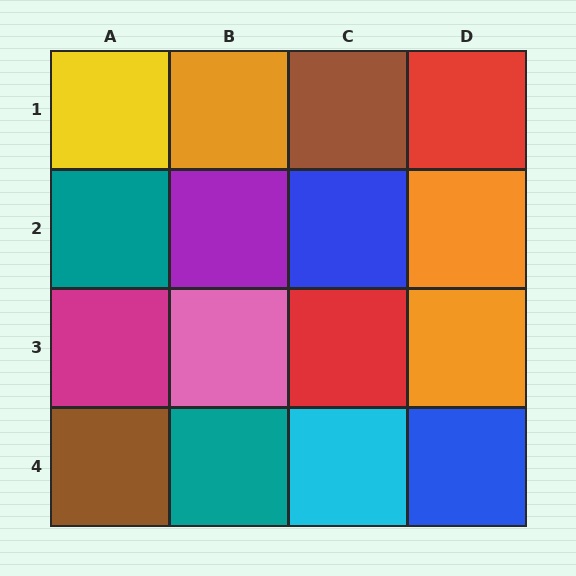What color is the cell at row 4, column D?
Blue.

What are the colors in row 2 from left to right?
Teal, purple, blue, orange.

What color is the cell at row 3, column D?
Orange.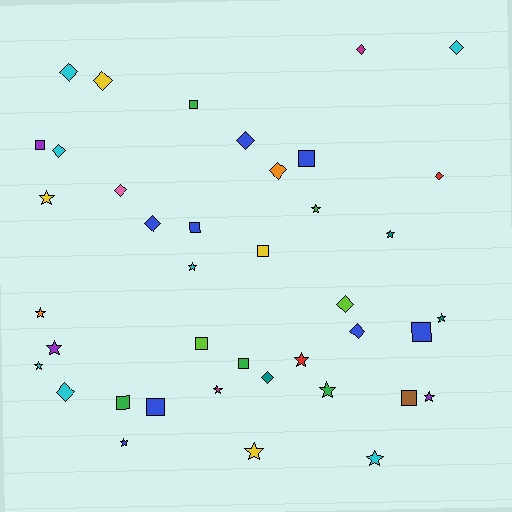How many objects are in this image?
There are 40 objects.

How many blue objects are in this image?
There are 8 blue objects.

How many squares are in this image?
There are 11 squares.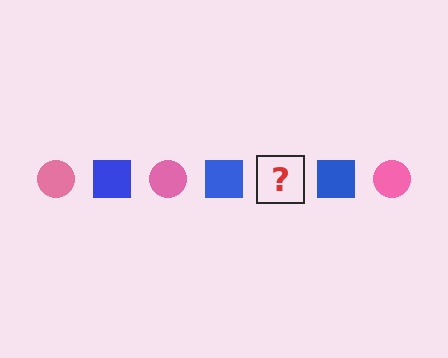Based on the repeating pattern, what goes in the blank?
The blank should be a pink circle.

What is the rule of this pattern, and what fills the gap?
The rule is that the pattern alternates between pink circle and blue square. The gap should be filled with a pink circle.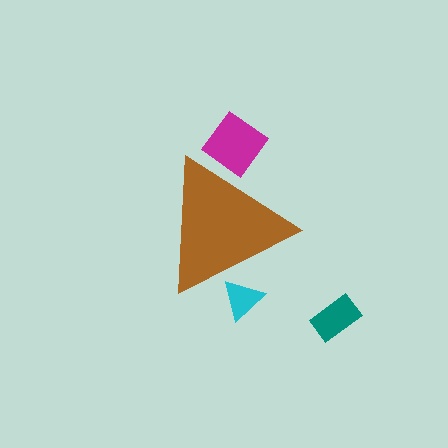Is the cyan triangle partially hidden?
Yes, the cyan triangle is partially hidden behind the brown triangle.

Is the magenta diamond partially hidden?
Yes, the magenta diamond is partially hidden behind the brown triangle.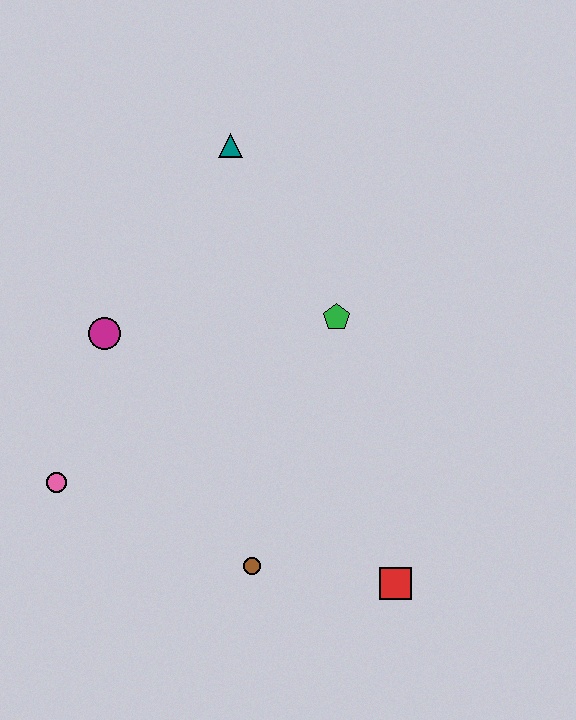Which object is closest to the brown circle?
The red square is closest to the brown circle.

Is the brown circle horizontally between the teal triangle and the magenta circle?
No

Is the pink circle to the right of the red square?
No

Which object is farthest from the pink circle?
The teal triangle is farthest from the pink circle.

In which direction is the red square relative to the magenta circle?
The red square is to the right of the magenta circle.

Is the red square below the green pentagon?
Yes